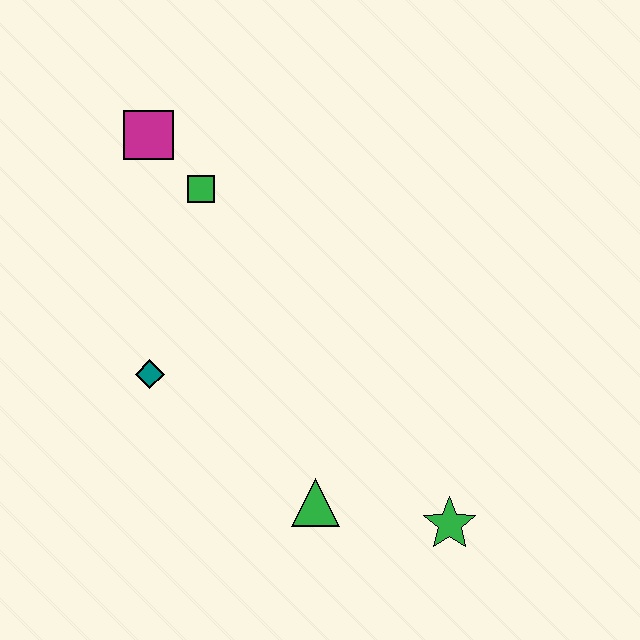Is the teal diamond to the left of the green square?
Yes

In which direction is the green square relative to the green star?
The green square is above the green star.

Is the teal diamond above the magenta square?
No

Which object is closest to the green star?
The green triangle is closest to the green star.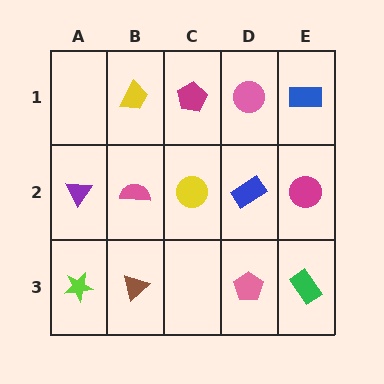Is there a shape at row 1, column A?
No, that cell is empty.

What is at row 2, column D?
A blue rectangle.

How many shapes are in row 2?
5 shapes.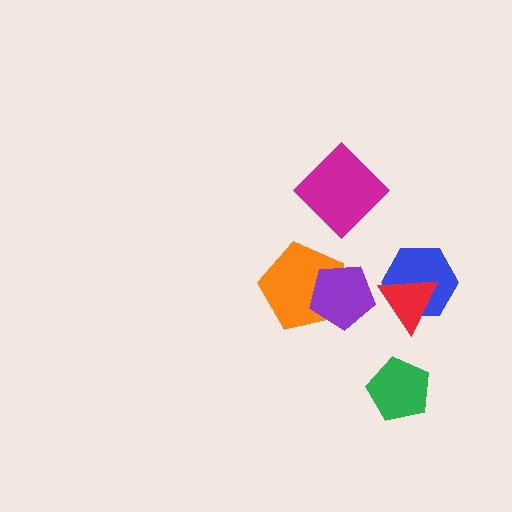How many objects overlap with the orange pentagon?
1 object overlaps with the orange pentagon.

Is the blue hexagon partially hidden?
Yes, it is partially covered by another shape.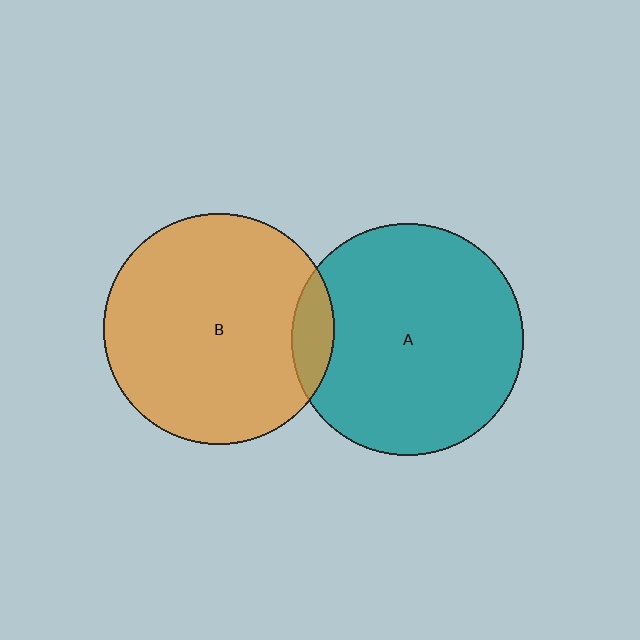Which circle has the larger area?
Circle A (teal).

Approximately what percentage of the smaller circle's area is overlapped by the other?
Approximately 10%.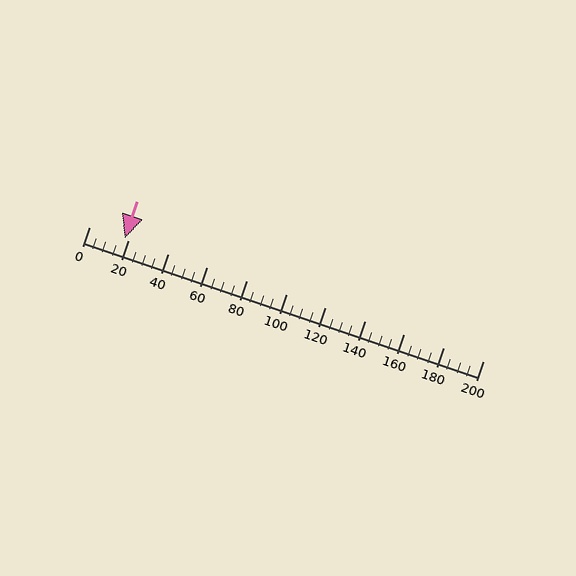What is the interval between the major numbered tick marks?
The major tick marks are spaced 20 units apart.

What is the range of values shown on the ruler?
The ruler shows values from 0 to 200.